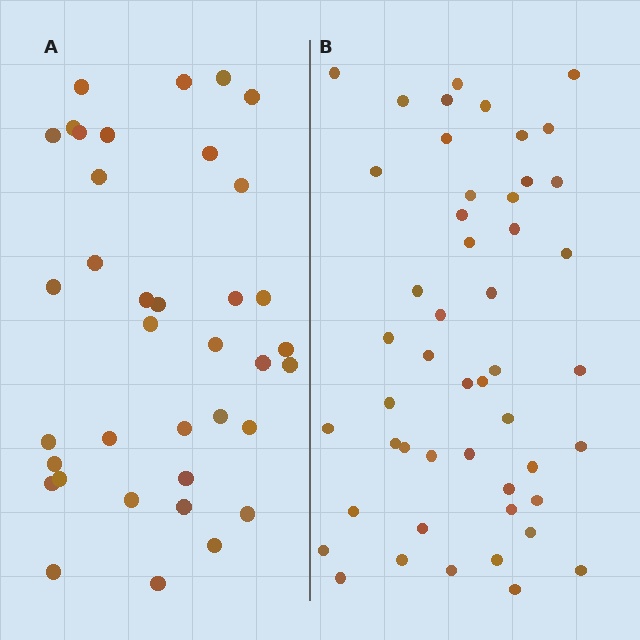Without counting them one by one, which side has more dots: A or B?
Region B (the right region) has more dots.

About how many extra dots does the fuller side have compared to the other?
Region B has roughly 12 or so more dots than region A.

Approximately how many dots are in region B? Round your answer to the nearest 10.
About 50 dots. (The exact count is 49, which rounds to 50.)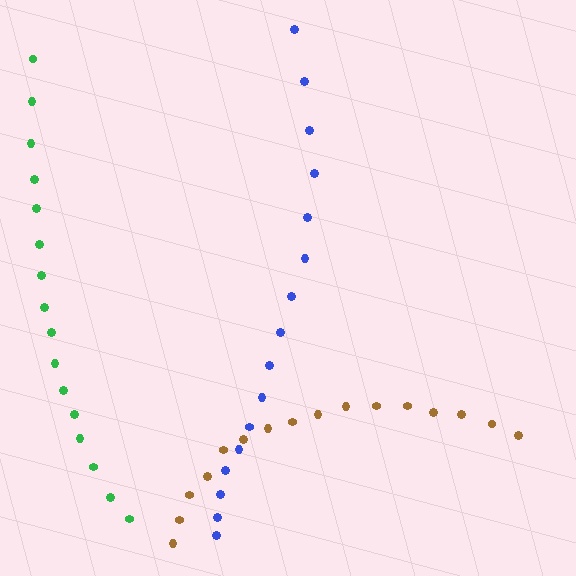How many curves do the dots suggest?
There are 3 distinct paths.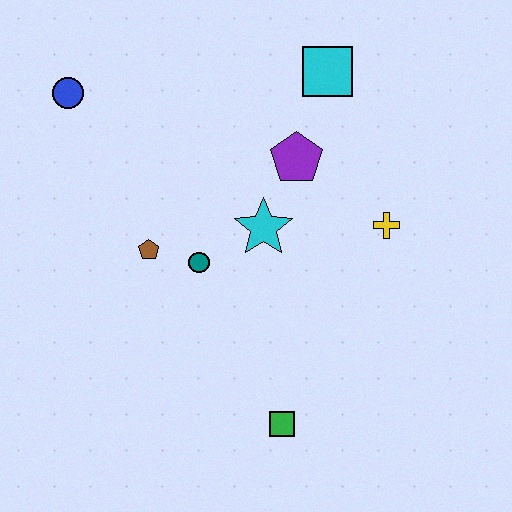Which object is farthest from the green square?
The blue circle is farthest from the green square.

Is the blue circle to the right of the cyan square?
No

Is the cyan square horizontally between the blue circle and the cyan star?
No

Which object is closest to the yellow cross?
The purple pentagon is closest to the yellow cross.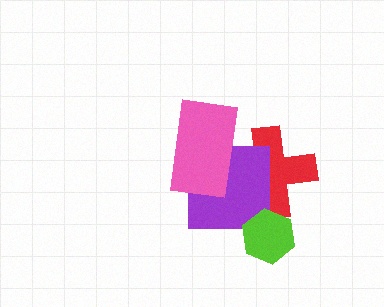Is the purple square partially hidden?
Yes, it is partially covered by another shape.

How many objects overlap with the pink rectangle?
2 objects overlap with the pink rectangle.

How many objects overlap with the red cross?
3 objects overlap with the red cross.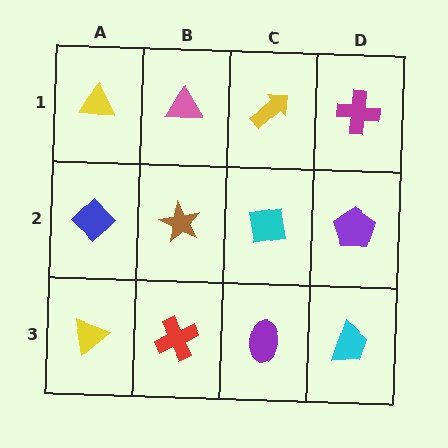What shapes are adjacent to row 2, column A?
A yellow triangle (row 1, column A), a yellow triangle (row 3, column A), a brown star (row 2, column B).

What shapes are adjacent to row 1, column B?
A brown star (row 2, column B), a yellow triangle (row 1, column A), a yellow arrow (row 1, column C).